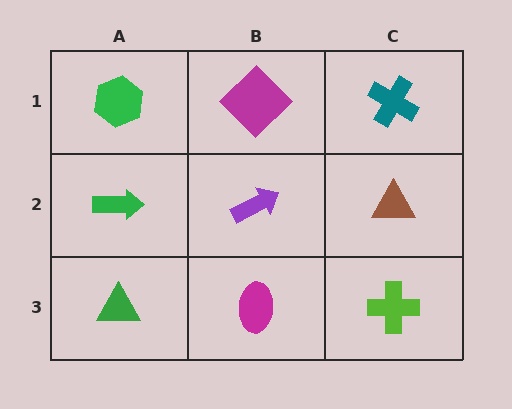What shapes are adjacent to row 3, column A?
A green arrow (row 2, column A), a magenta ellipse (row 3, column B).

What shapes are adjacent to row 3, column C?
A brown triangle (row 2, column C), a magenta ellipse (row 3, column B).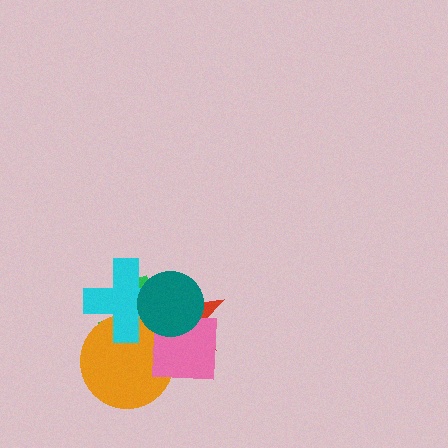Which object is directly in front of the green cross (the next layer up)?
The orange circle is directly in front of the green cross.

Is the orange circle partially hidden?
Yes, it is partially covered by another shape.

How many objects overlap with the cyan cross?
5 objects overlap with the cyan cross.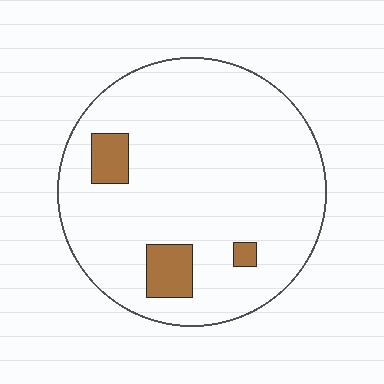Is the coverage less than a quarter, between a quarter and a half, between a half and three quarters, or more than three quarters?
Less than a quarter.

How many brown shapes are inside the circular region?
3.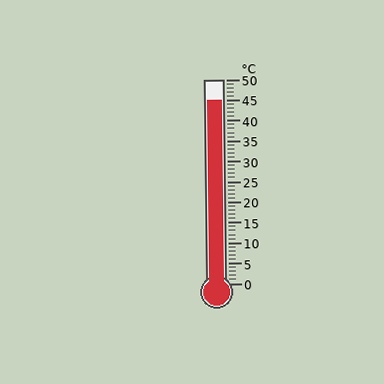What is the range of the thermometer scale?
The thermometer scale ranges from 0°C to 50°C.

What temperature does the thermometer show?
The thermometer shows approximately 45°C.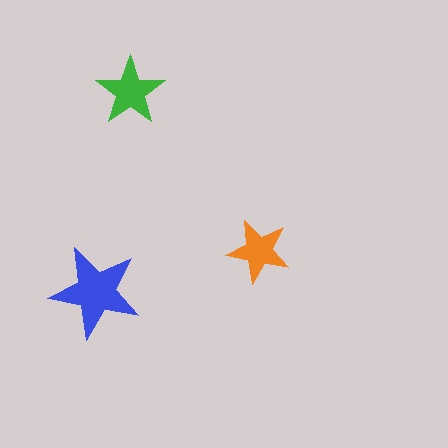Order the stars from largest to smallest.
the blue one, the green one, the orange one.